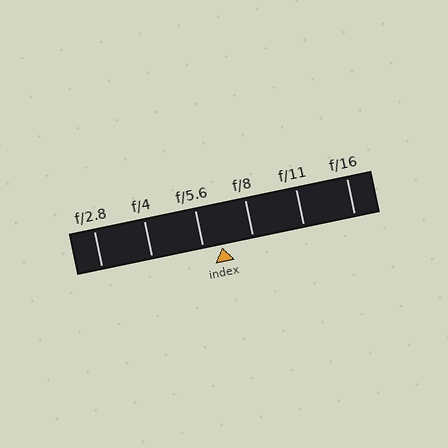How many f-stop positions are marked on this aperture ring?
There are 6 f-stop positions marked.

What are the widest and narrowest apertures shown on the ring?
The widest aperture shown is f/2.8 and the narrowest is f/16.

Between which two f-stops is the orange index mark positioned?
The index mark is between f/5.6 and f/8.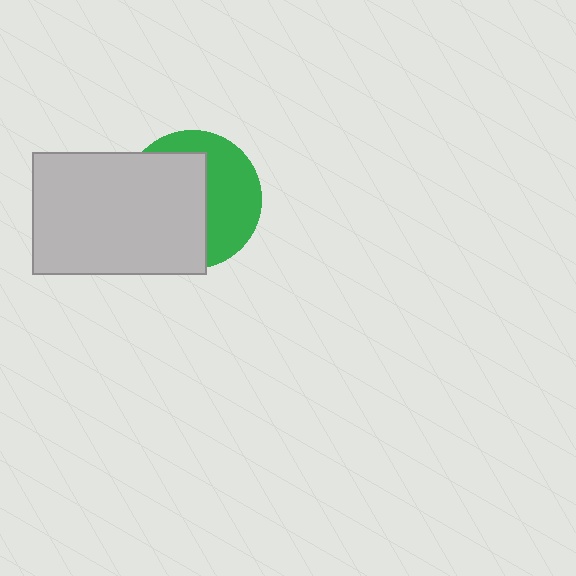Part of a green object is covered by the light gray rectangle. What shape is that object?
It is a circle.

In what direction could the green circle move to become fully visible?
The green circle could move right. That would shift it out from behind the light gray rectangle entirely.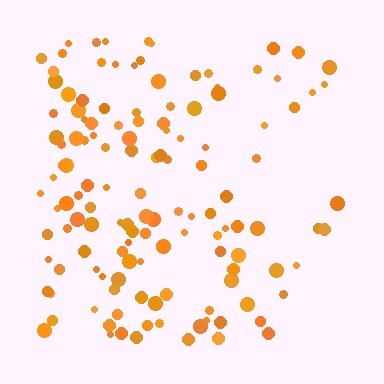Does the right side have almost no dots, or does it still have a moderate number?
Still a moderate number, just noticeably fewer than the left.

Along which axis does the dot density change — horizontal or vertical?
Horizontal.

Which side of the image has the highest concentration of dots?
The left.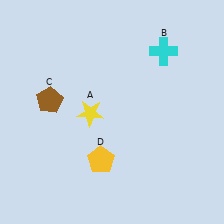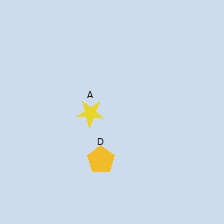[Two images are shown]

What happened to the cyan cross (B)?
The cyan cross (B) was removed in Image 2. It was in the top-right area of Image 1.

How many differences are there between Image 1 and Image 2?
There are 2 differences between the two images.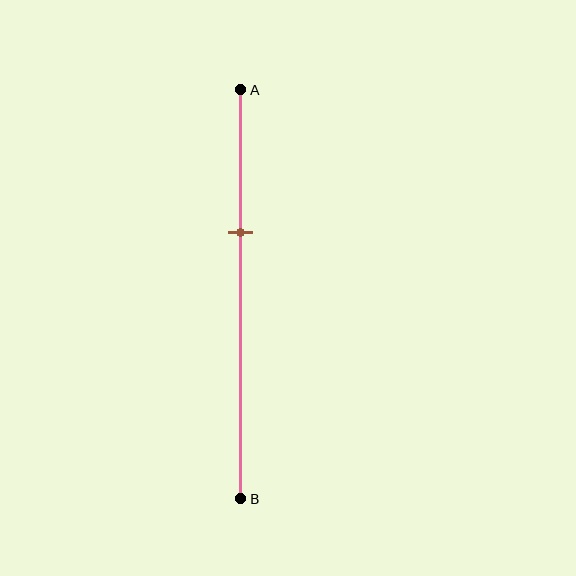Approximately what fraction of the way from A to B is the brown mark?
The brown mark is approximately 35% of the way from A to B.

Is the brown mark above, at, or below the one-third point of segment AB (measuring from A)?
The brown mark is approximately at the one-third point of segment AB.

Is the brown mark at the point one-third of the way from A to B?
Yes, the mark is approximately at the one-third point.